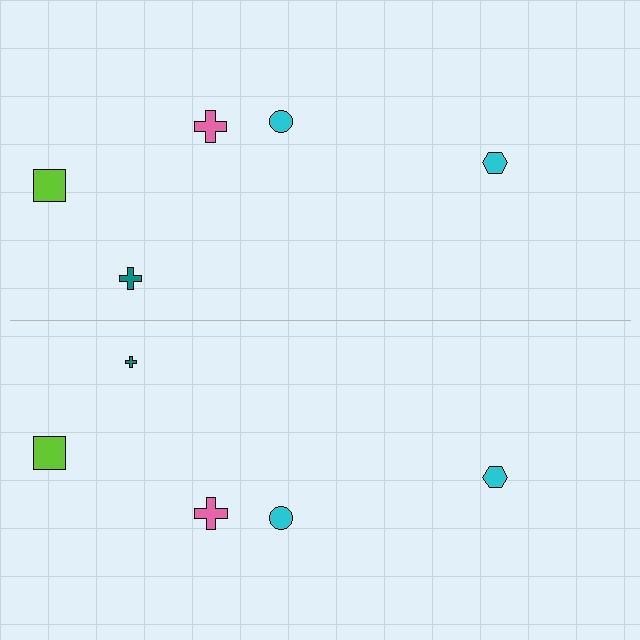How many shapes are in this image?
There are 10 shapes in this image.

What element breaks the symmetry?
The teal cross on the bottom side has a different size than its mirror counterpart.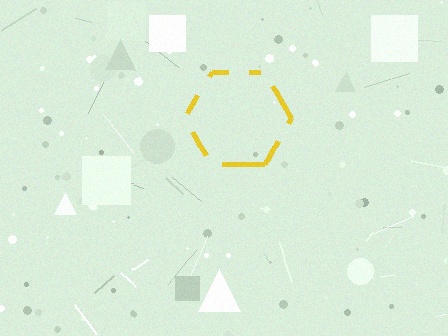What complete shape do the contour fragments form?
The contour fragments form a hexagon.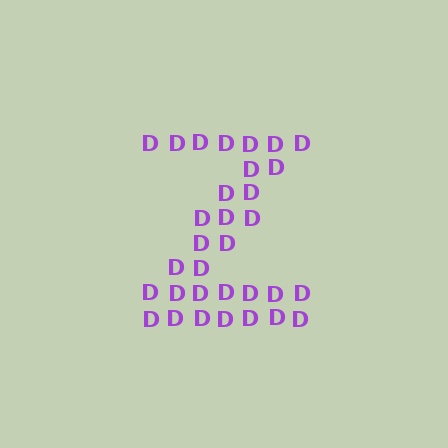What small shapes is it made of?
It is made of small letter D's.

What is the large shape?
The large shape is the letter Z.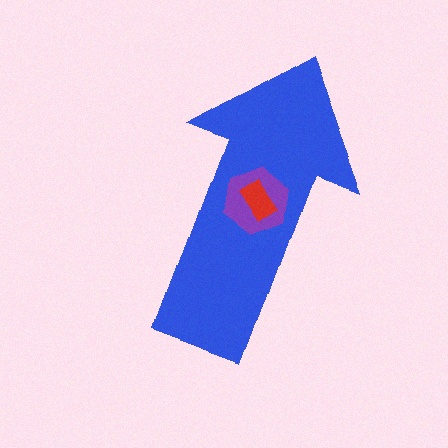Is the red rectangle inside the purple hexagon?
Yes.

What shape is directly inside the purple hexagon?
The red rectangle.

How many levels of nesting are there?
3.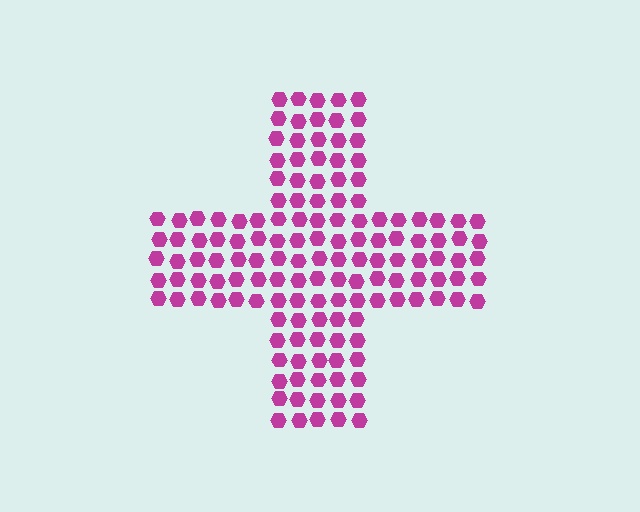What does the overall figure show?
The overall figure shows a cross.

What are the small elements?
The small elements are hexagons.